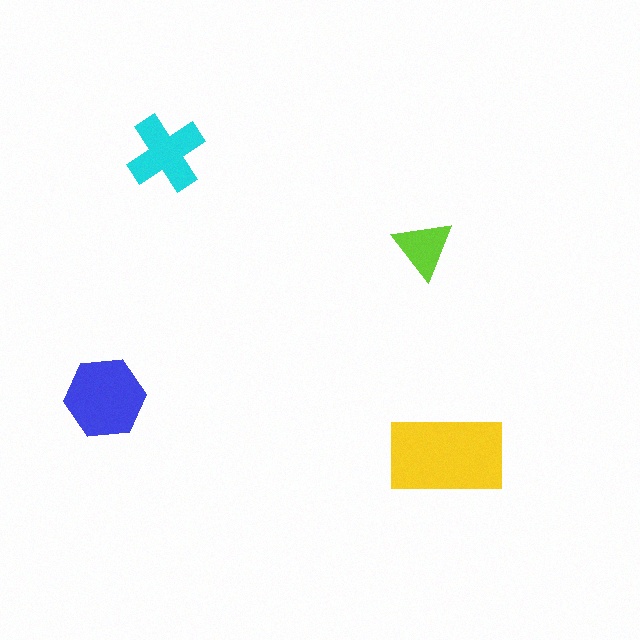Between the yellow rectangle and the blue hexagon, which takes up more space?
The yellow rectangle.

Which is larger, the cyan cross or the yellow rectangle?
The yellow rectangle.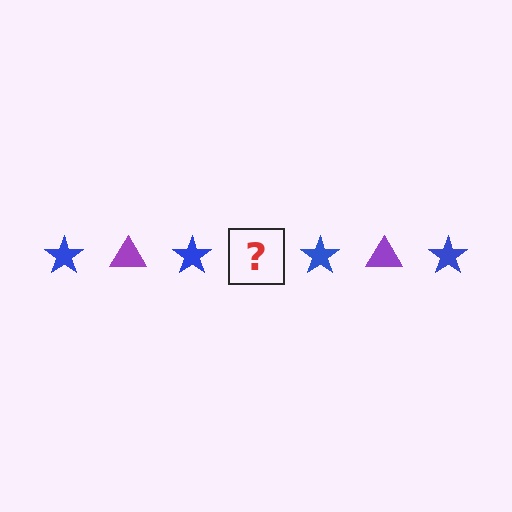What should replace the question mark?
The question mark should be replaced with a purple triangle.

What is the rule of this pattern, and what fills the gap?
The rule is that the pattern alternates between blue star and purple triangle. The gap should be filled with a purple triangle.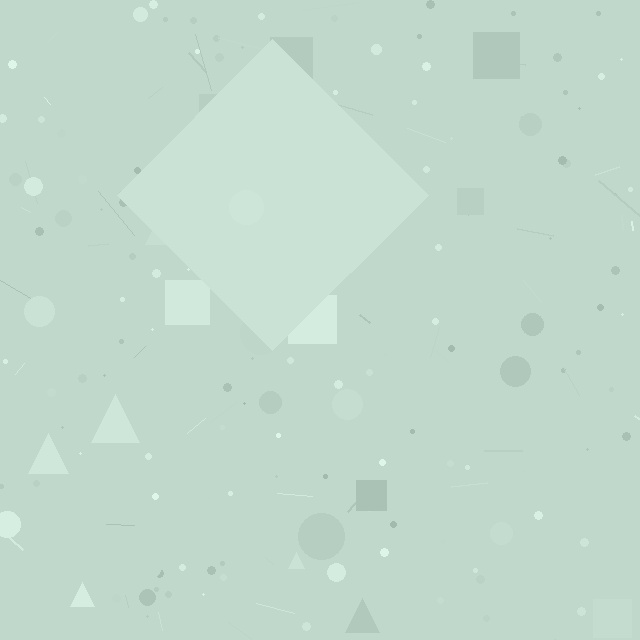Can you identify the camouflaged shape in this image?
The camouflaged shape is a diamond.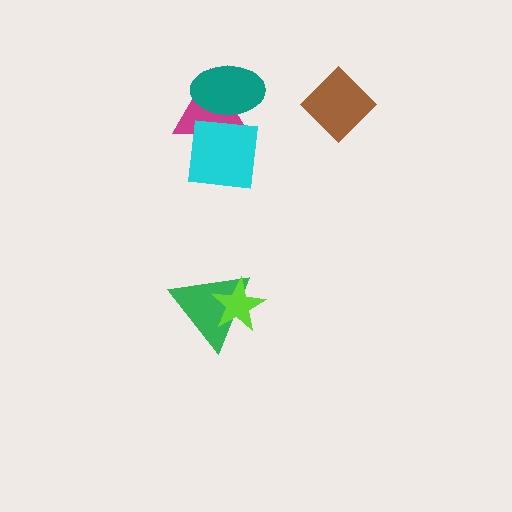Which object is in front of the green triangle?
The lime star is in front of the green triangle.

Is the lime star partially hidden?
No, no other shape covers it.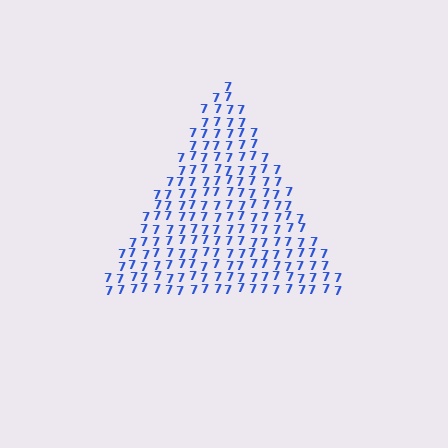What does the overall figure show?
The overall figure shows a triangle.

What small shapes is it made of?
It is made of small digit 7's.